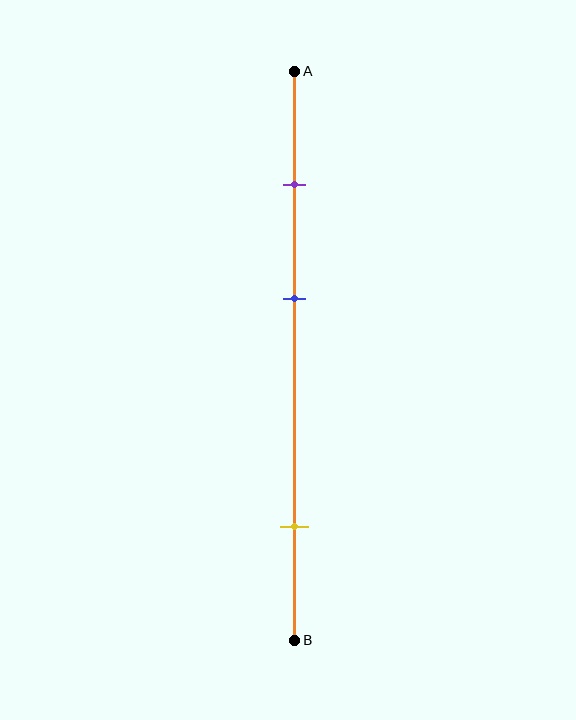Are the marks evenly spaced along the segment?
No, the marks are not evenly spaced.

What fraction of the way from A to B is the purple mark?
The purple mark is approximately 20% (0.2) of the way from A to B.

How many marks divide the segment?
There are 3 marks dividing the segment.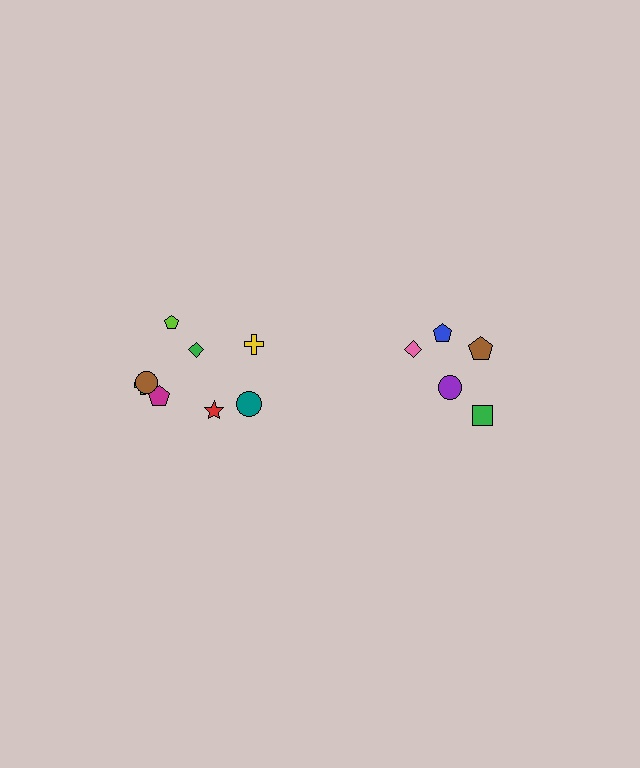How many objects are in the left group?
There are 8 objects.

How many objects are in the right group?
There are 5 objects.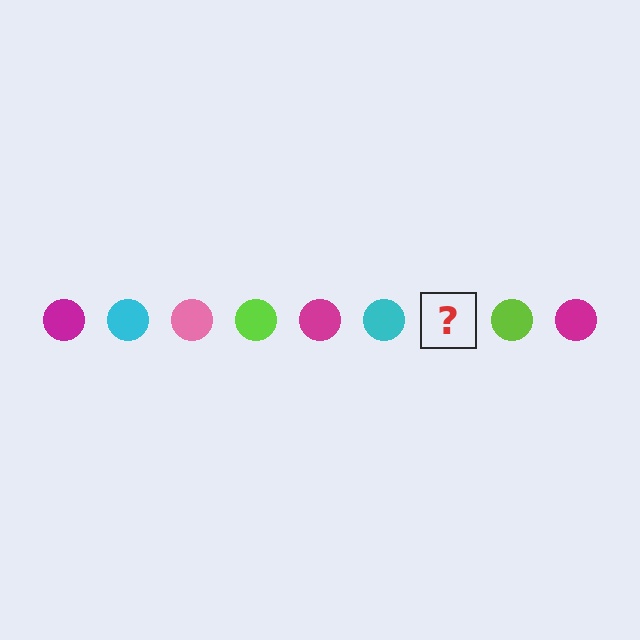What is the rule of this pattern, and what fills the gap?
The rule is that the pattern cycles through magenta, cyan, pink, lime circles. The gap should be filled with a pink circle.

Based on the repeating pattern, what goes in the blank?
The blank should be a pink circle.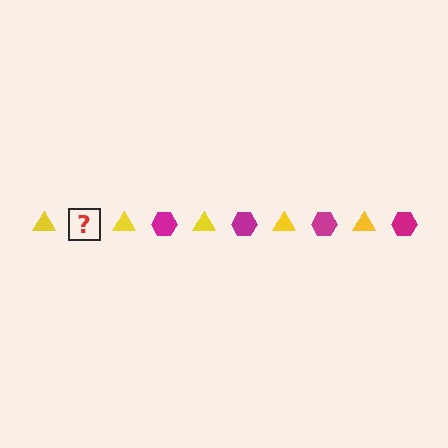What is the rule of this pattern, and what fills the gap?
The rule is that the pattern alternates between yellow triangle and magenta hexagon. The gap should be filled with a magenta hexagon.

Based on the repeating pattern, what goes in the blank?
The blank should be a magenta hexagon.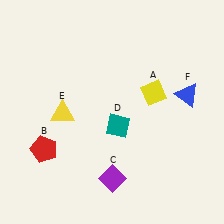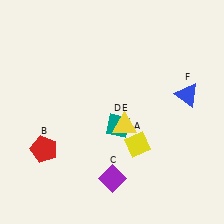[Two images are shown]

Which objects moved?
The objects that moved are: the yellow diamond (A), the yellow triangle (E).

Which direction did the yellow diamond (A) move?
The yellow diamond (A) moved down.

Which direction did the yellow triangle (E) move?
The yellow triangle (E) moved right.